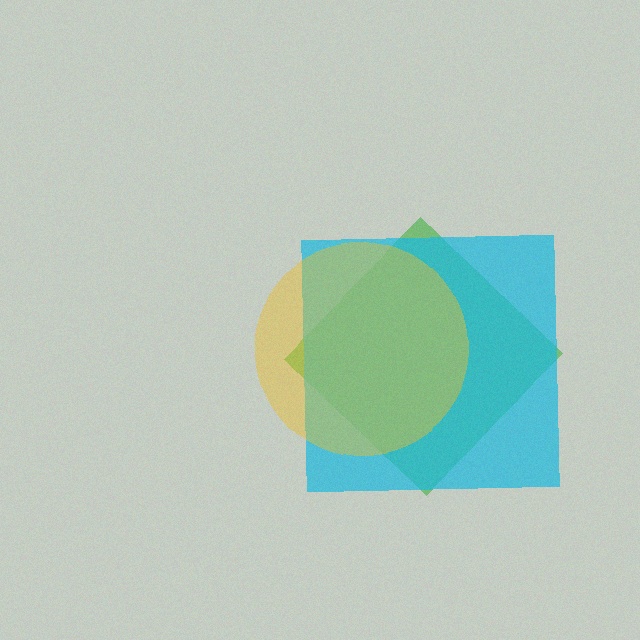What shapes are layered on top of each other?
The layered shapes are: a green diamond, a cyan square, a yellow circle.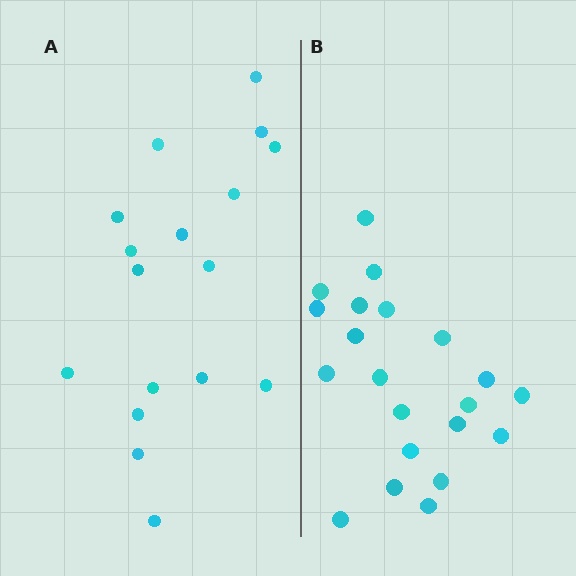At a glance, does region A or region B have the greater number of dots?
Region B (the right region) has more dots.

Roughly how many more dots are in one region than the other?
Region B has about 4 more dots than region A.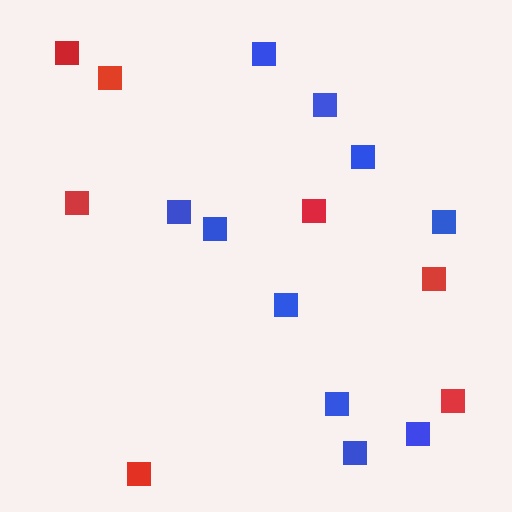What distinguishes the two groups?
There are 2 groups: one group of red squares (7) and one group of blue squares (10).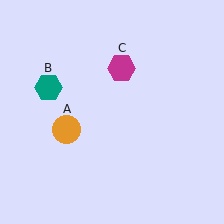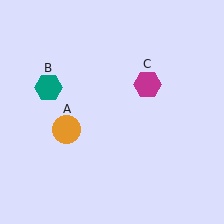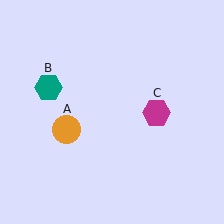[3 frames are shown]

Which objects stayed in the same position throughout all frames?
Orange circle (object A) and teal hexagon (object B) remained stationary.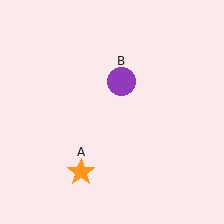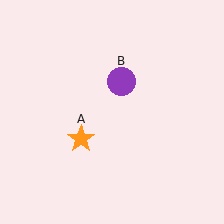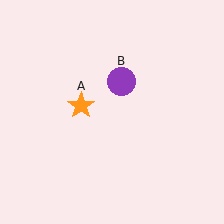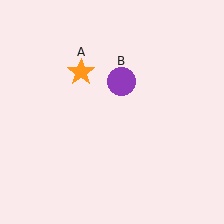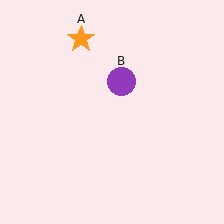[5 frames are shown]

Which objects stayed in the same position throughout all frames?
Purple circle (object B) remained stationary.